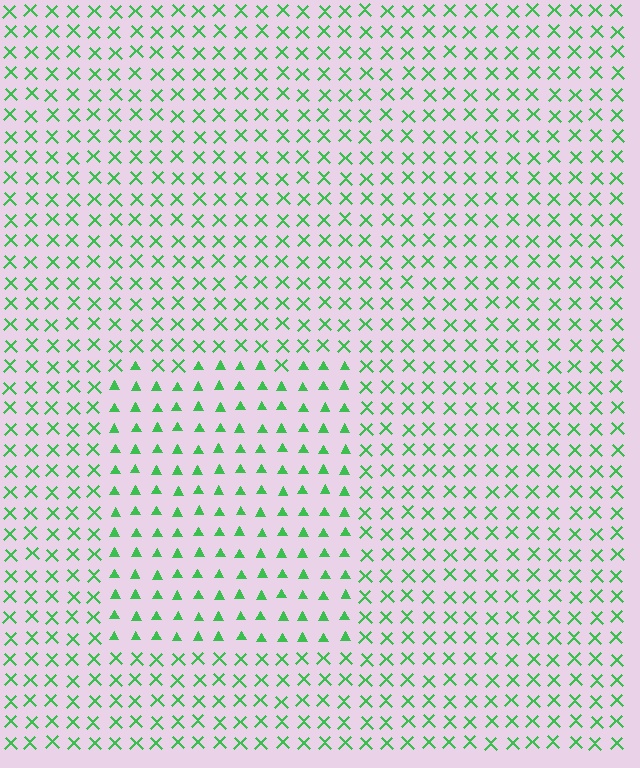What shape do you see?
I see a rectangle.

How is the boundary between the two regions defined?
The boundary is defined by a change in element shape: triangles inside vs. X marks outside. All elements share the same color and spacing.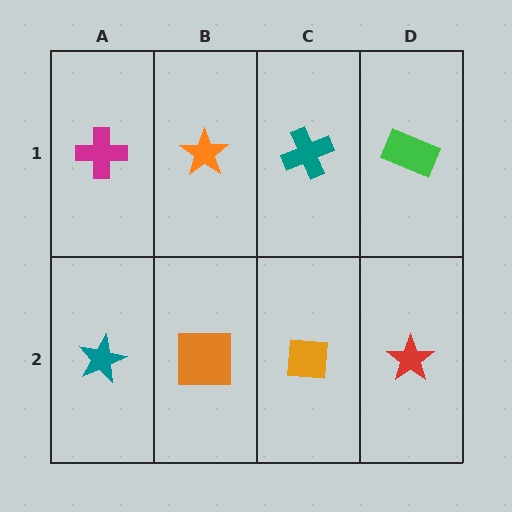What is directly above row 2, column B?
An orange star.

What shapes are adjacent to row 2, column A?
A magenta cross (row 1, column A), an orange square (row 2, column B).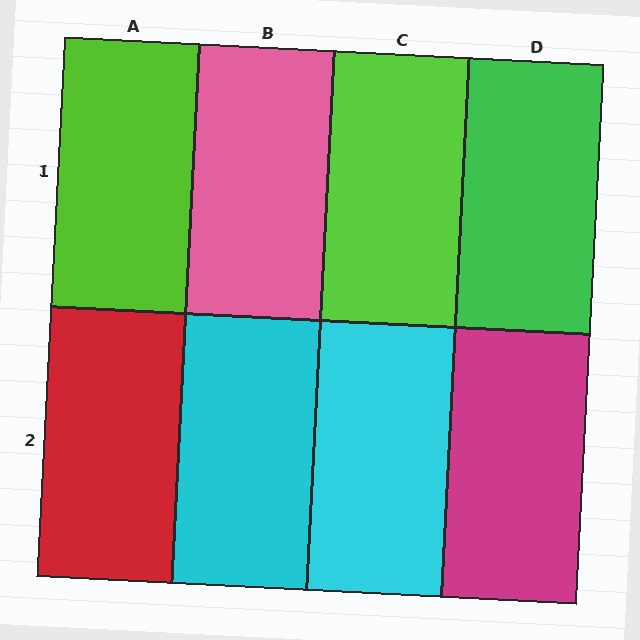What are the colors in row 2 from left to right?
Red, cyan, cyan, magenta.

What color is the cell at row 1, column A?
Lime.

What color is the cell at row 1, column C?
Lime.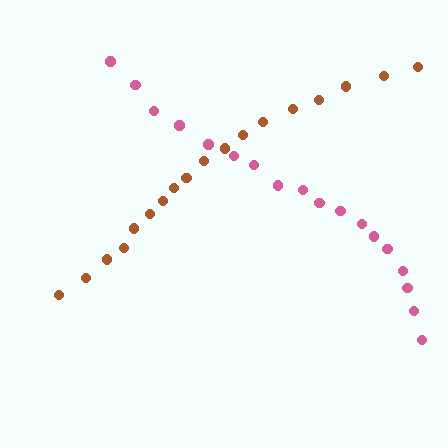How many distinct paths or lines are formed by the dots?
There are 2 distinct paths.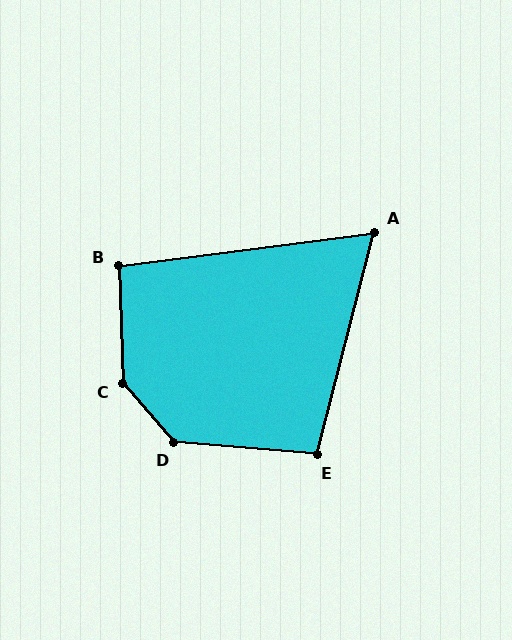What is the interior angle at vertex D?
Approximately 135 degrees (obtuse).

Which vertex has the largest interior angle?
C, at approximately 141 degrees.